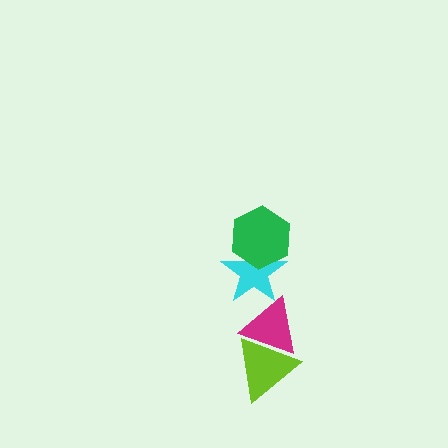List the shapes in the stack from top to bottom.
From top to bottom: the green hexagon, the cyan star, the magenta triangle, the lime triangle.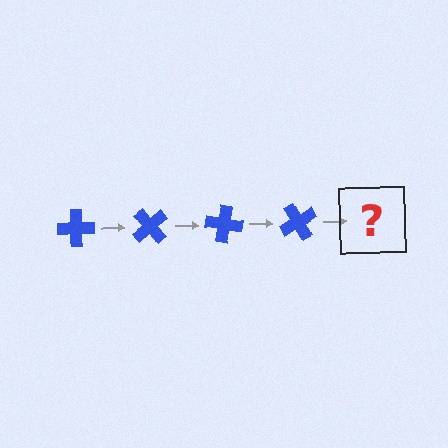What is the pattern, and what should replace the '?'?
The pattern is that the cross rotates 50 degrees each step. The '?' should be a blue cross rotated 200 degrees.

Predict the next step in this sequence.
The next step is a blue cross rotated 200 degrees.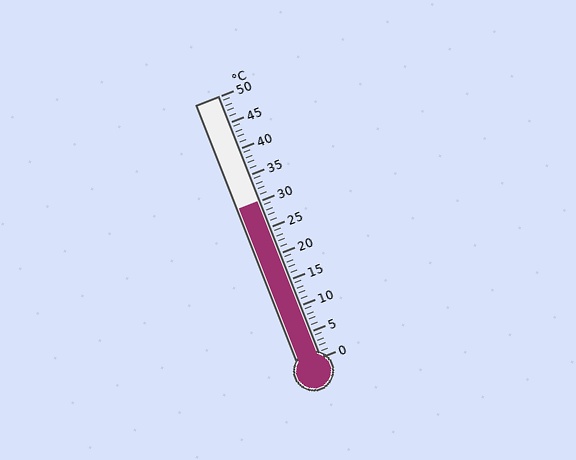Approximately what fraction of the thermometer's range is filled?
The thermometer is filled to approximately 60% of its range.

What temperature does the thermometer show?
The thermometer shows approximately 30°C.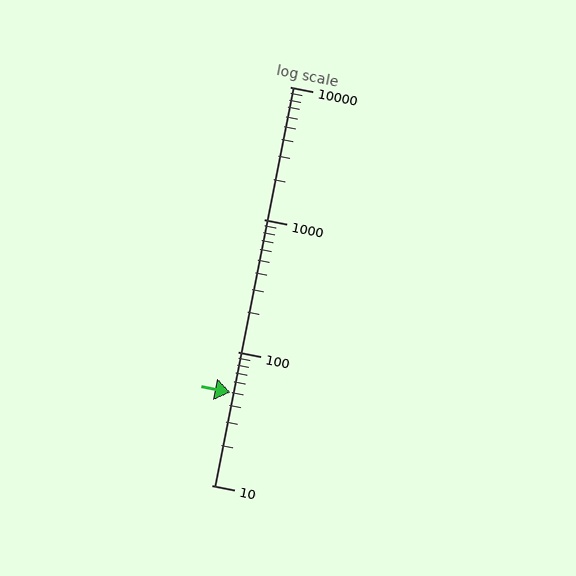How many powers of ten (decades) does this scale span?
The scale spans 3 decades, from 10 to 10000.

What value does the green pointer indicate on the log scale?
The pointer indicates approximately 50.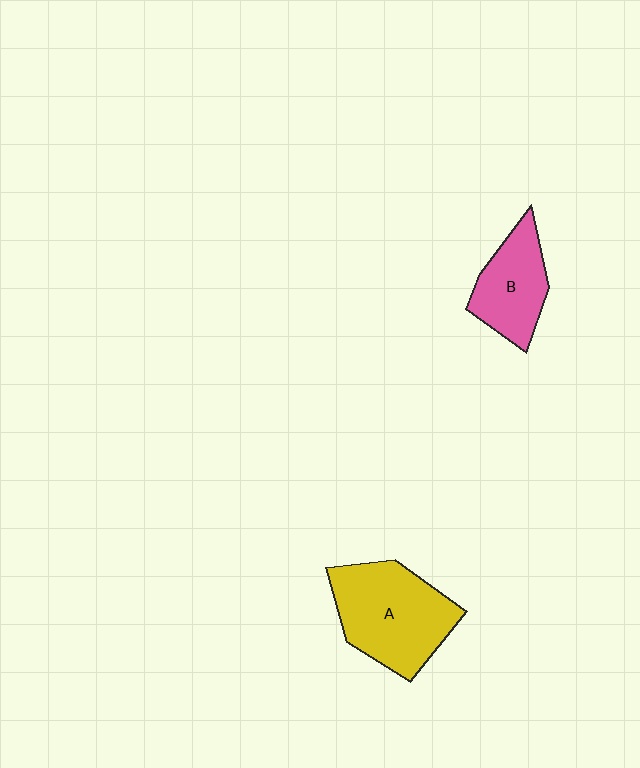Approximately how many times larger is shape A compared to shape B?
Approximately 1.6 times.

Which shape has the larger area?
Shape A (yellow).